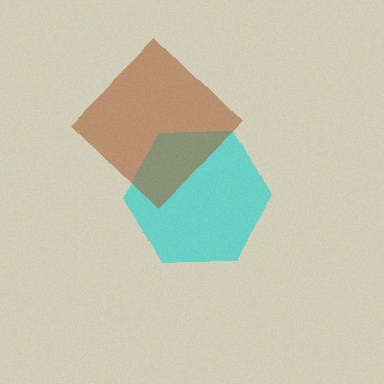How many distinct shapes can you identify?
There are 2 distinct shapes: a cyan hexagon, a brown diamond.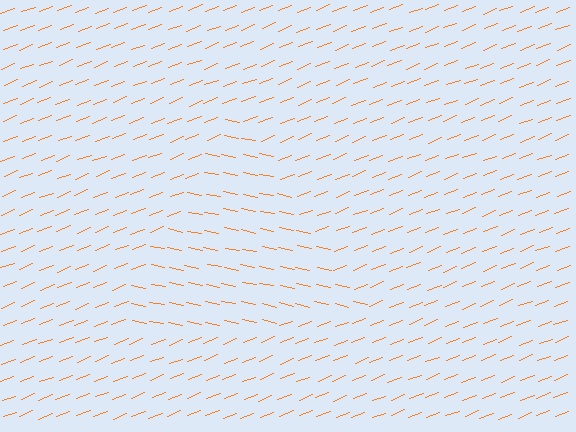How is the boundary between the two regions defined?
The boundary is defined purely by a change in line orientation (approximately 33 degrees difference). All lines are the same color and thickness.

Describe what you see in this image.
The image is filled with small orange line segments. A triangle region in the image has lines oriented differently from the surrounding lines, creating a visible texture boundary.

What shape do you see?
I see a triangle.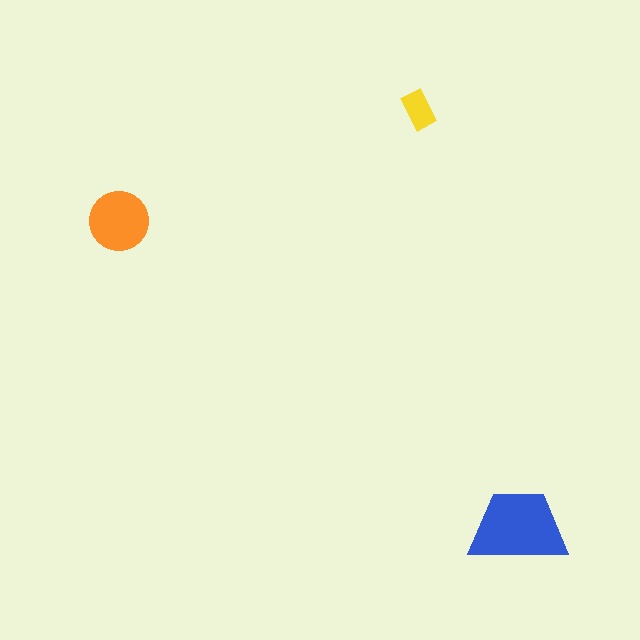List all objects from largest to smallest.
The blue trapezoid, the orange circle, the yellow rectangle.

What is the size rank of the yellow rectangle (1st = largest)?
3rd.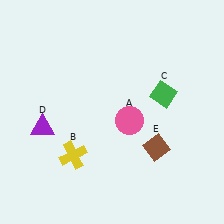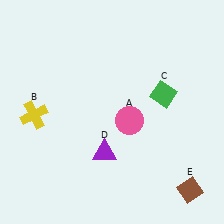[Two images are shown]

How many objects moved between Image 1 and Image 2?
3 objects moved between the two images.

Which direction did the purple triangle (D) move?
The purple triangle (D) moved right.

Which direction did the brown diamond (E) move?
The brown diamond (E) moved down.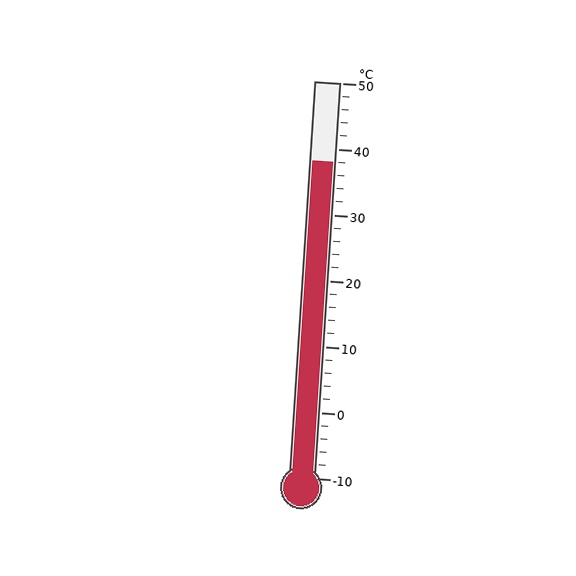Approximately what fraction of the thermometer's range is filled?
The thermometer is filled to approximately 80% of its range.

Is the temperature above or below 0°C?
The temperature is above 0°C.